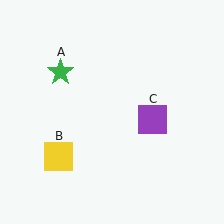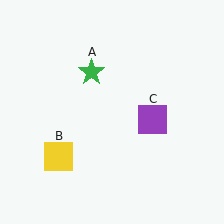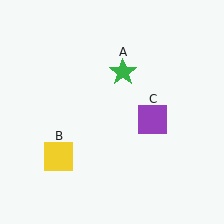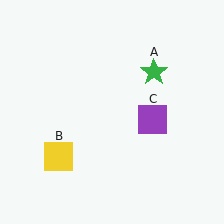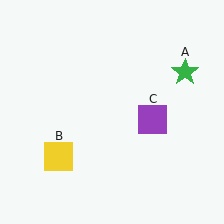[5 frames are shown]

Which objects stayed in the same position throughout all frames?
Yellow square (object B) and purple square (object C) remained stationary.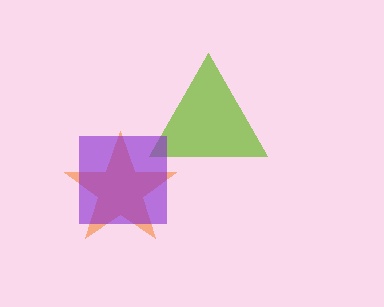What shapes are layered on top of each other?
The layered shapes are: an orange star, a lime triangle, a purple square.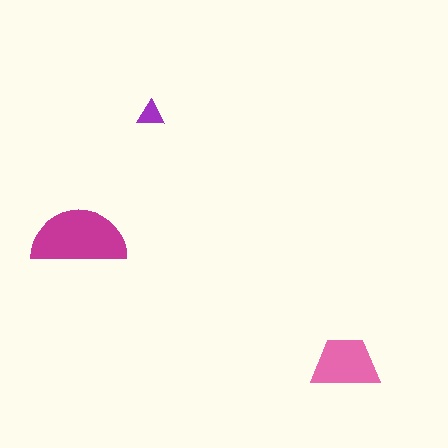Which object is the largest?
The magenta semicircle.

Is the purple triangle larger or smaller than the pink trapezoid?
Smaller.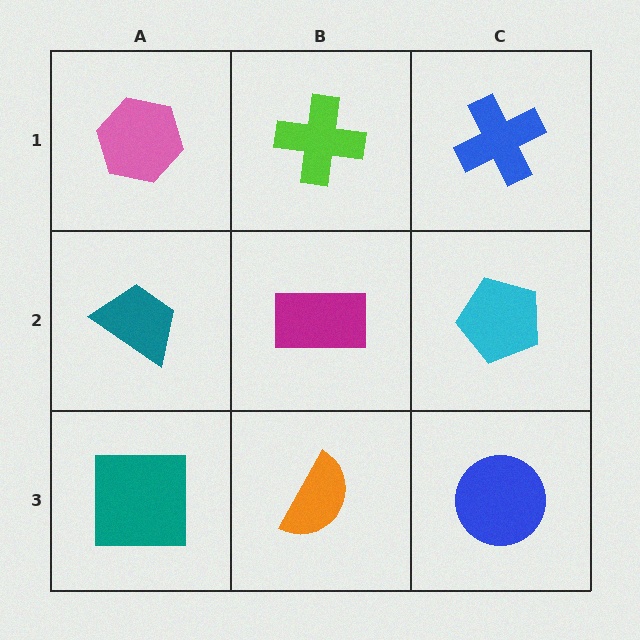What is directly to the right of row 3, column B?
A blue circle.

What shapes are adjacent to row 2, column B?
A lime cross (row 1, column B), an orange semicircle (row 3, column B), a teal trapezoid (row 2, column A), a cyan pentagon (row 2, column C).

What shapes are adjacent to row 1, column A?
A teal trapezoid (row 2, column A), a lime cross (row 1, column B).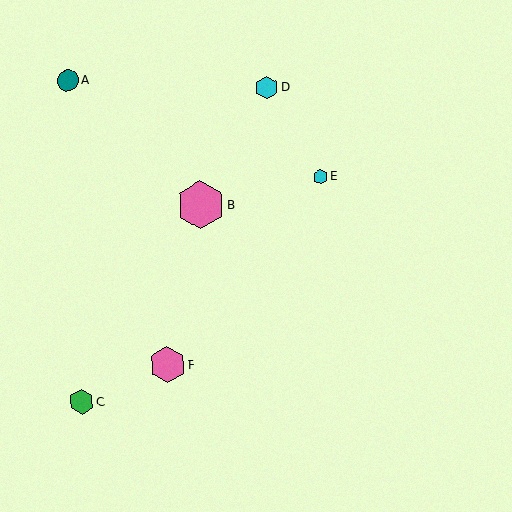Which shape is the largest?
The pink hexagon (labeled B) is the largest.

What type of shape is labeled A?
Shape A is a teal circle.